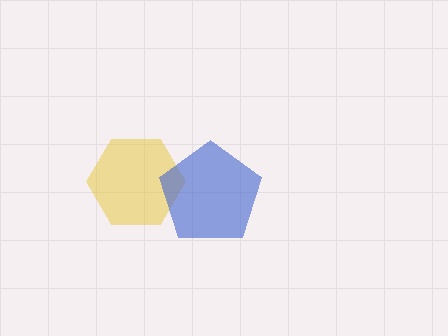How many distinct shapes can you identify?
There are 2 distinct shapes: a yellow hexagon, a blue pentagon.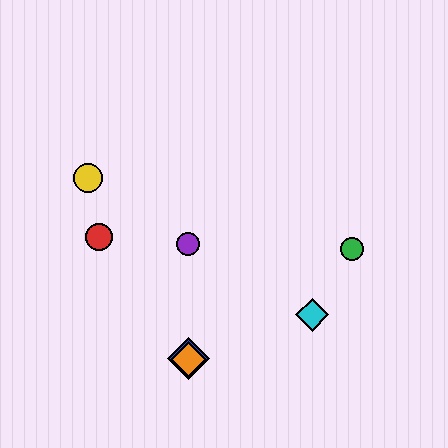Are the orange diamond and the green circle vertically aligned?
No, the orange diamond is at x≈188 and the green circle is at x≈352.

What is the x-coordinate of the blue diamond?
The blue diamond is at x≈188.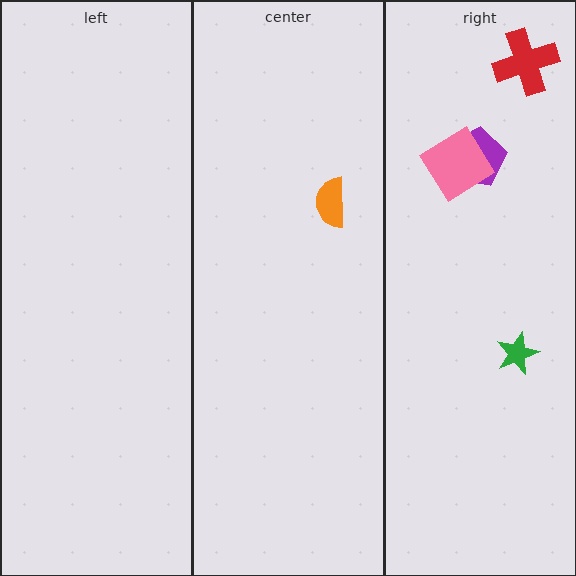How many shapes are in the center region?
1.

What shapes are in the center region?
The orange semicircle.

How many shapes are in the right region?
4.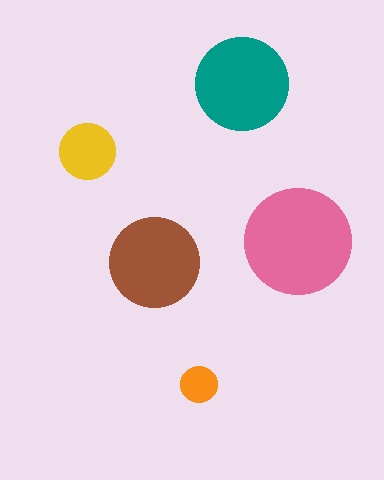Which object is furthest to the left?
The yellow circle is leftmost.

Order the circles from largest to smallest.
the pink one, the teal one, the brown one, the yellow one, the orange one.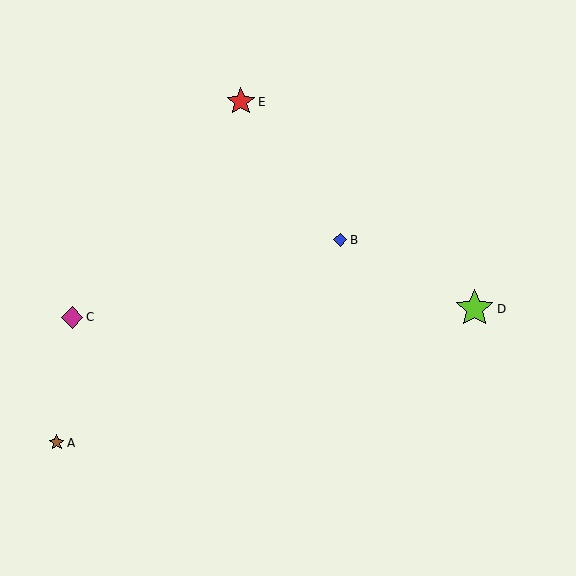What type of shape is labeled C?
Shape C is a magenta diamond.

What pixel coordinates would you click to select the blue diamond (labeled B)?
Click at (340, 240) to select the blue diamond B.